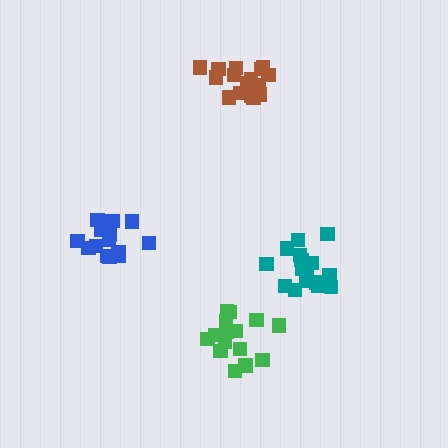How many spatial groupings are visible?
There are 4 spatial groupings.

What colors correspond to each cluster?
The clusters are colored: green, brown, teal, blue.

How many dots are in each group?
Group 1: 16 dots, Group 2: 17 dots, Group 3: 18 dots, Group 4: 14 dots (65 total).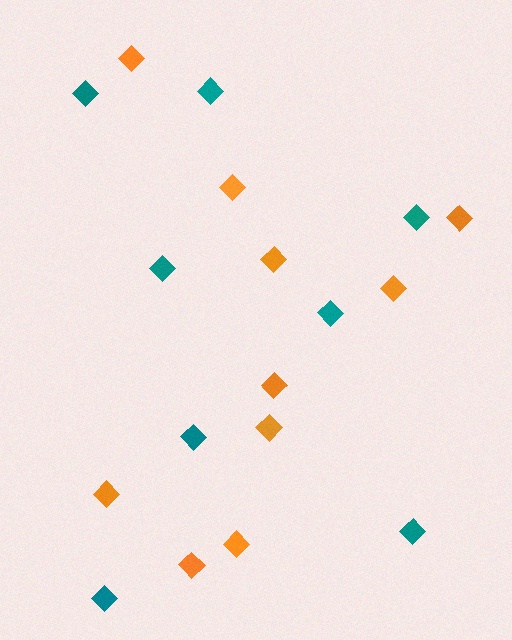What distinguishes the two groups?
There are 2 groups: one group of orange diamonds (10) and one group of teal diamonds (8).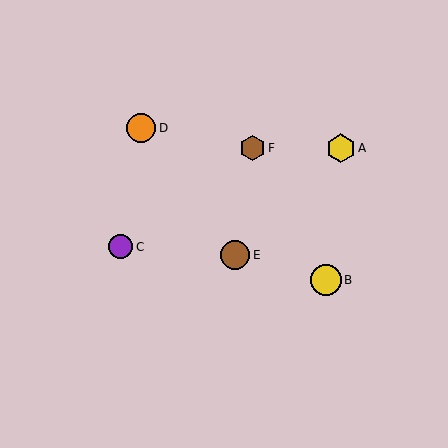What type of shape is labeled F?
Shape F is a brown hexagon.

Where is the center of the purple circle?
The center of the purple circle is at (121, 247).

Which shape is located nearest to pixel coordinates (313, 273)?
The yellow circle (labeled B) at (326, 280) is nearest to that location.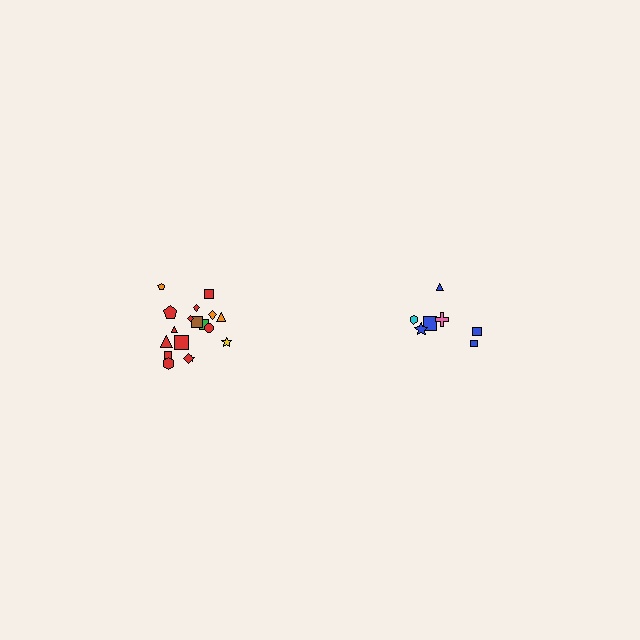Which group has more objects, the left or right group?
The left group.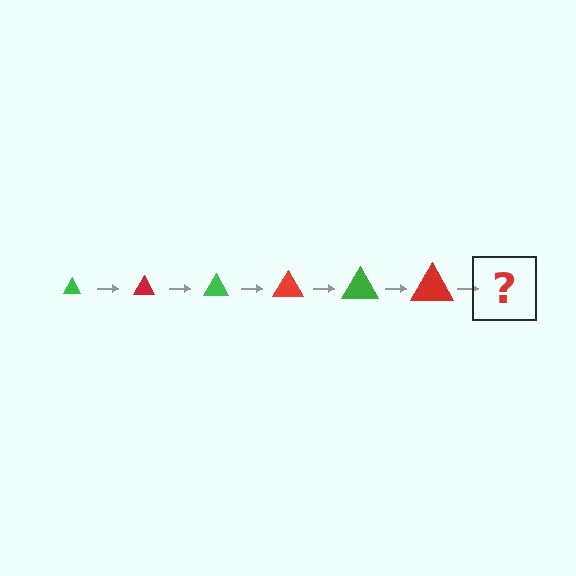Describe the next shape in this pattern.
It should be a green triangle, larger than the previous one.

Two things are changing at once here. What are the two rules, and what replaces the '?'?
The two rules are that the triangle grows larger each step and the color cycles through green and red. The '?' should be a green triangle, larger than the previous one.